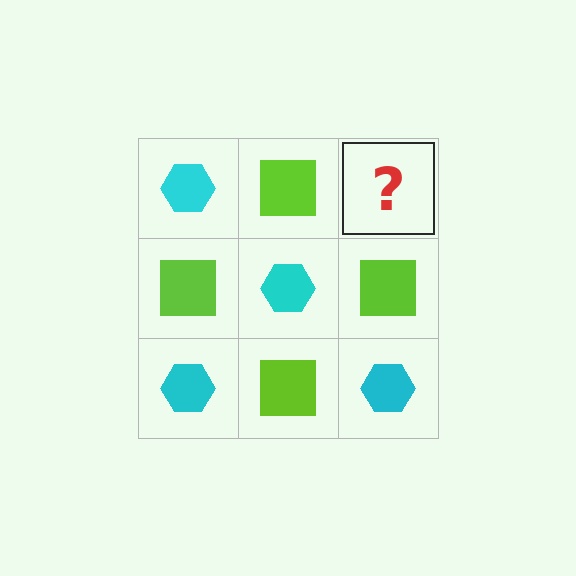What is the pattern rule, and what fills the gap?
The rule is that it alternates cyan hexagon and lime square in a checkerboard pattern. The gap should be filled with a cyan hexagon.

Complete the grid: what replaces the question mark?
The question mark should be replaced with a cyan hexagon.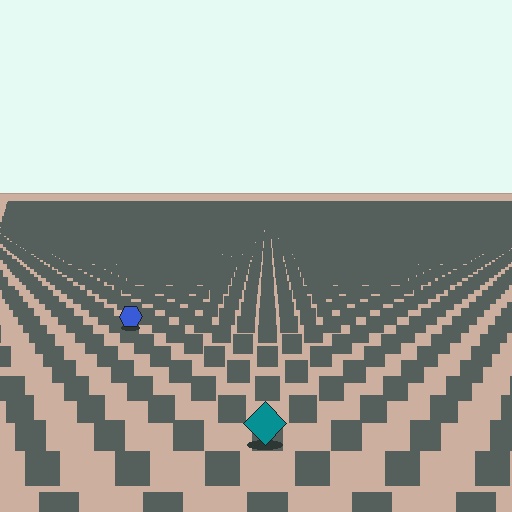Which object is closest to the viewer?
The teal diamond is closest. The texture marks near it are larger and more spread out.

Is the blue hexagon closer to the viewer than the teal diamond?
No. The teal diamond is closer — you can tell from the texture gradient: the ground texture is coarser near it.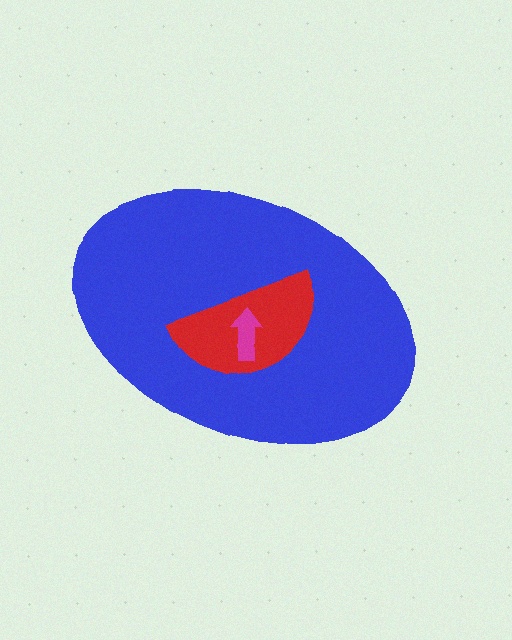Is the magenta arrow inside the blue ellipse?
Yes.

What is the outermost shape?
The blue ellipse.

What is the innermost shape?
The magenta arrow.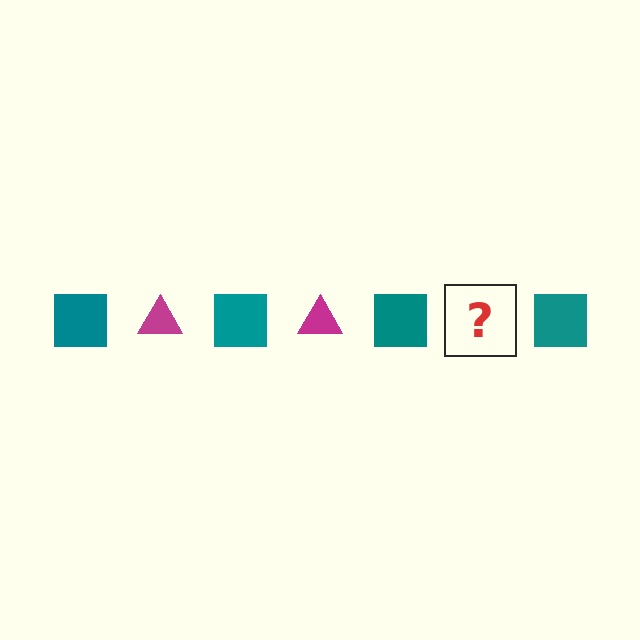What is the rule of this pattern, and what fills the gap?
The rule is that the pattern alternates between teal square and magenta triangle. The gap should be filled with a magenta triangle.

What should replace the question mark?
The question mark should be replaced with a magenta triangle.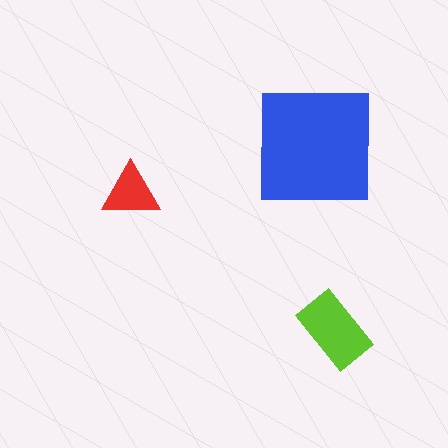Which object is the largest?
The blue square.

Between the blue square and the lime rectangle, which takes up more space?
The blue square.